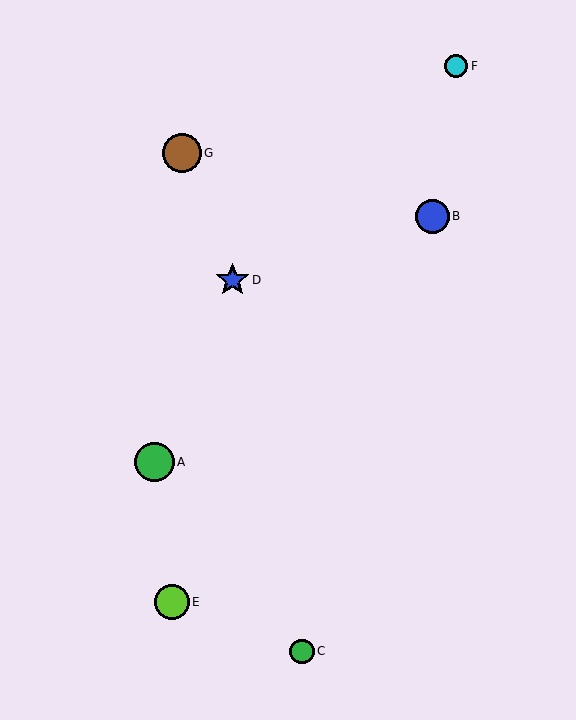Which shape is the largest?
The green circle (labeled A) is the largest.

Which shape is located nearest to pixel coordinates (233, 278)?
The blue star (labeled D) at (233, 280) is nearest to that location.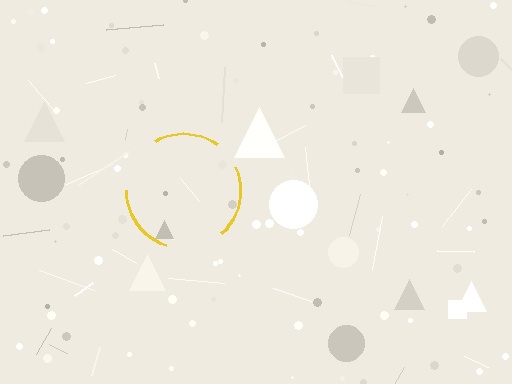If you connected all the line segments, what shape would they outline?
They would outline a circle.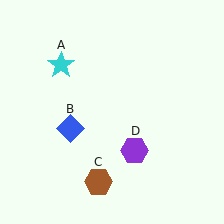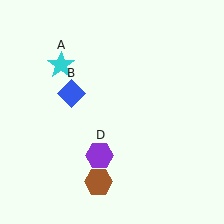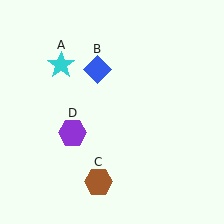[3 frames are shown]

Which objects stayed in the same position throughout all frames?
Cyan star (object A) and brown hexagon (object C) remained stationary.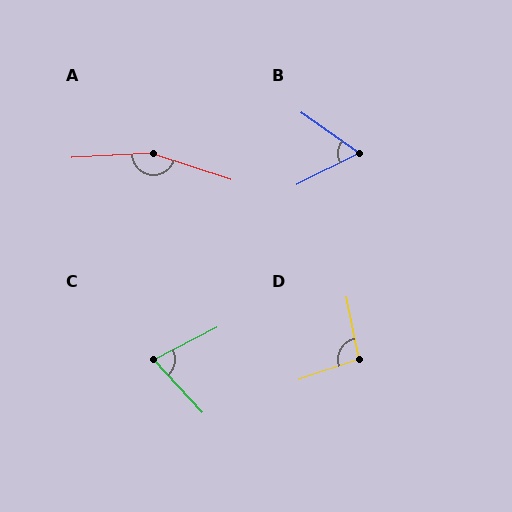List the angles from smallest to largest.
B (61°), C (74°), D (97°), A (158°).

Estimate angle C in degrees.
Approximately 74 degrees.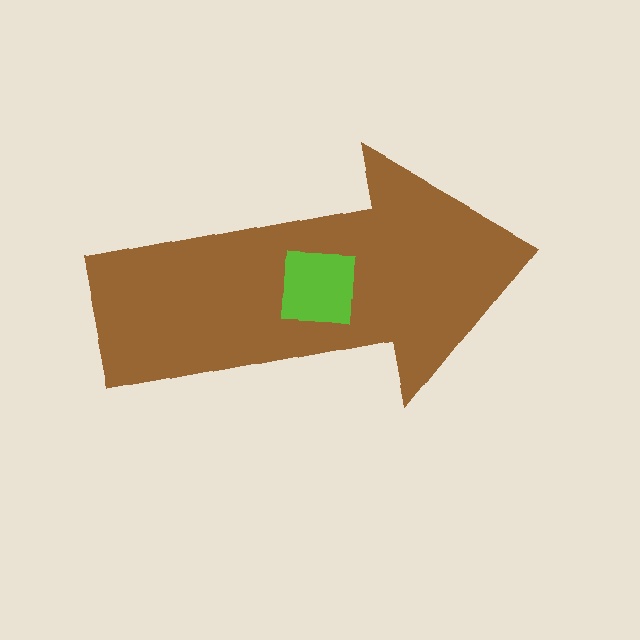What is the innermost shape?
The lime square.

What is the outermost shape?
The brown arrow.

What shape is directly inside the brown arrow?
The lime square.